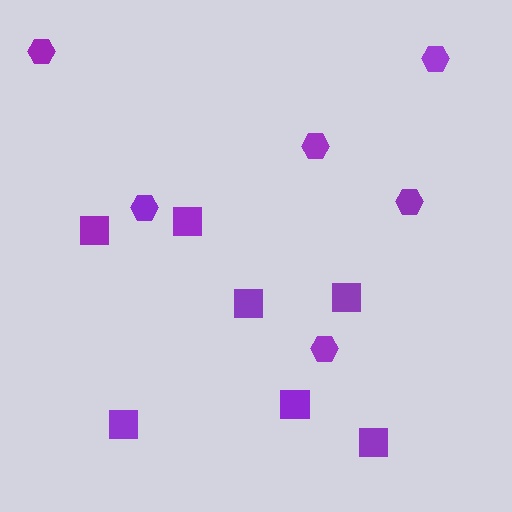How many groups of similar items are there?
There are 2 groups: one group of hexagons (6) and one group of squares (7).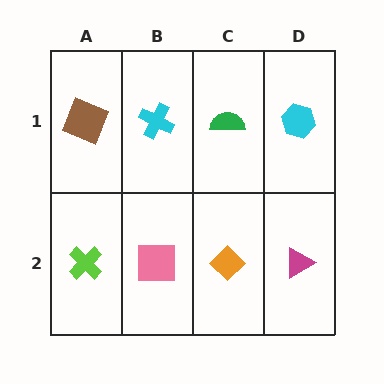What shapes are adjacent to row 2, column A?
A brown square (row 1, column A), a pink square (row 2, column B).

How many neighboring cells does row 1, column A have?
2.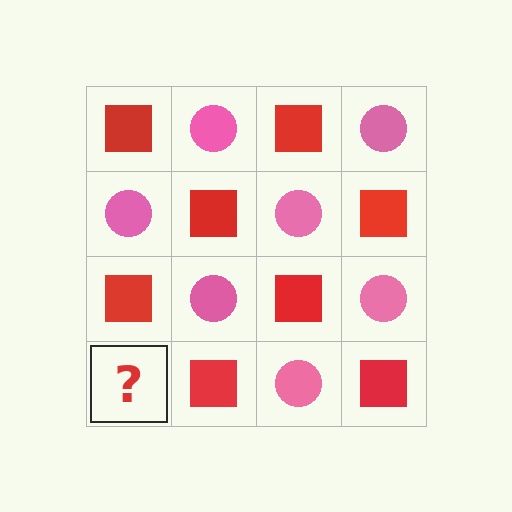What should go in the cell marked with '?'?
The missing cell should contain a pink circle.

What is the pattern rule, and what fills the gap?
The rule is that it alternates red square and pink circle in a checkerboard pattern. The gap should be filled with a pink circle.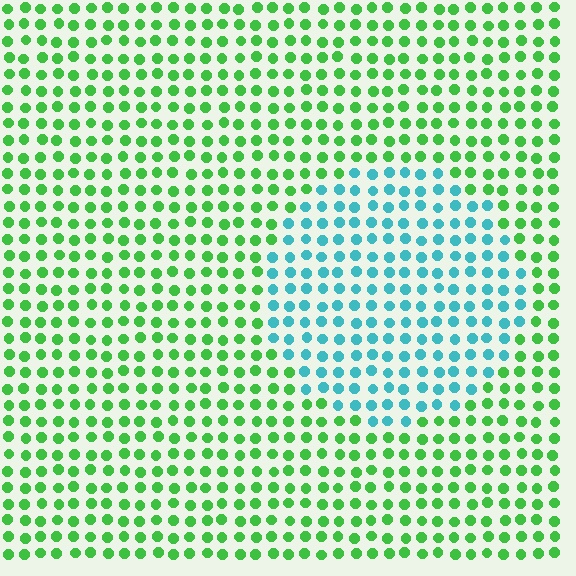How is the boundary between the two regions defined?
The boundary is defined purely by a slight shift in hue (about 62 degrees). Spacing, size, and orientation are identical on both sides.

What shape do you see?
I see a circle.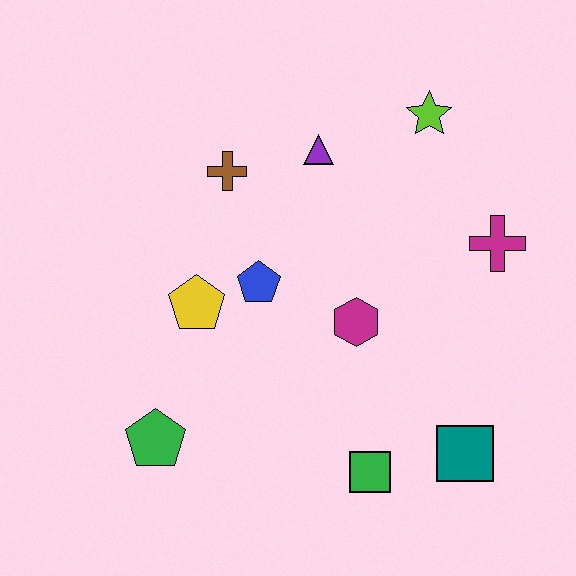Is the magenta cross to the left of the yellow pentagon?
No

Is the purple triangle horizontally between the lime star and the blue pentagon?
Yes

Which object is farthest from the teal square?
The brown cross is farthest from the teal square.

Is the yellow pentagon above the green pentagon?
Yes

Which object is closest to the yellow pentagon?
The blue pentagon is closest to the yellow pentagon.